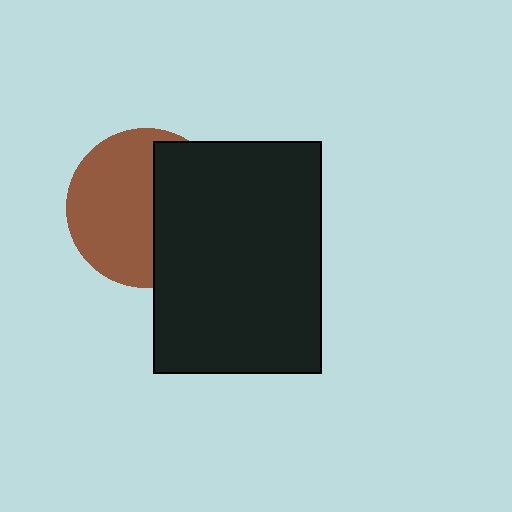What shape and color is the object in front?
The object in front is a black rectangle.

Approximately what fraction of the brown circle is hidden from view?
Roughly 42% of the brown circle is hidden behind the black rectangle.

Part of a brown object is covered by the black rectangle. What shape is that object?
It is a circle.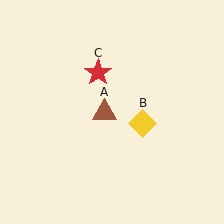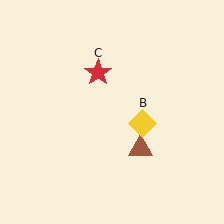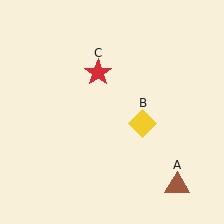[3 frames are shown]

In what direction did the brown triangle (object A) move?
The brown triangle (object A) moved down and to the right.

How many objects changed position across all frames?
1 object changed position: brown triangle (object A).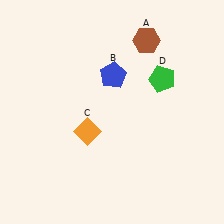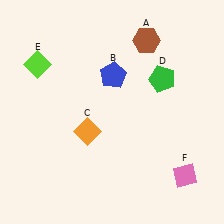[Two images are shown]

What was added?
A lime diamond (E), a pink diamond (F) were added in Image 2.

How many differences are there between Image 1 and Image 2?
There are 2 differences between the two images.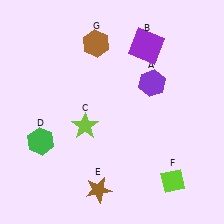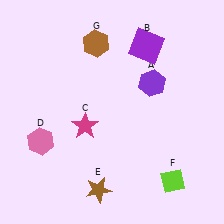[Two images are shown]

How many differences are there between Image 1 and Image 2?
There are 2 differences between the two images.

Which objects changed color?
C changed from lime to magenta. D changed from green to pink.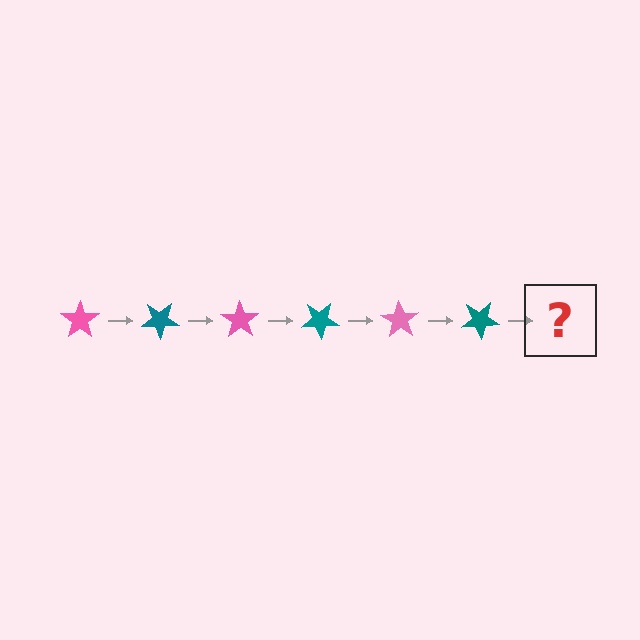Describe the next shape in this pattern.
It should be a pink star, rotated 210 degrees from the start.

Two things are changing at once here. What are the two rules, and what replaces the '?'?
The two rules are that it rotates 35 degrees each step and the color cycles through pink and teal. The '?' should be a pink star, rotated 210 degrees from the start.